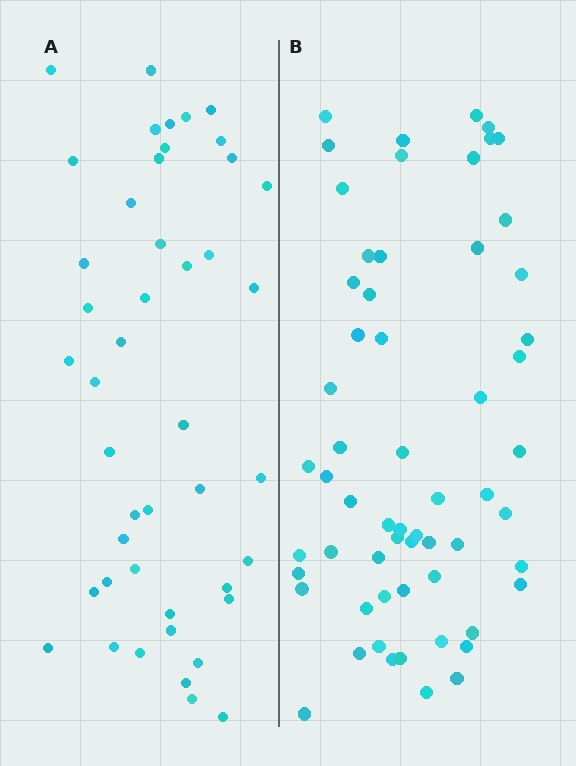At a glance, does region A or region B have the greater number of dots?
Region B (the right region) has more dots.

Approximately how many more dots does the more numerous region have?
Region B has approximately 15 more dots than region A.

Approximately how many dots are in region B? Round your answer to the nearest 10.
About 60 dots.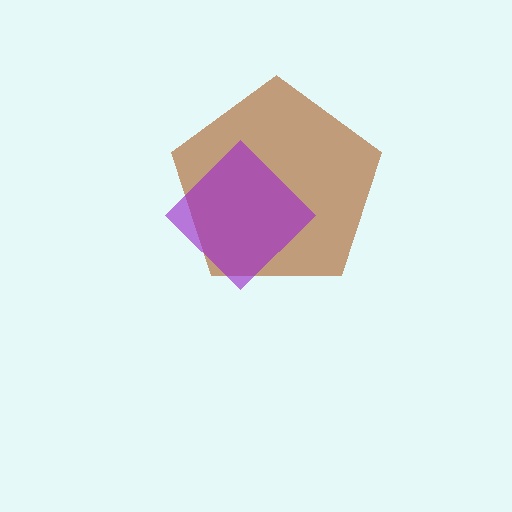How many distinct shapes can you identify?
There are 2 distinct shapes: a brown pentagon, a purple diamond.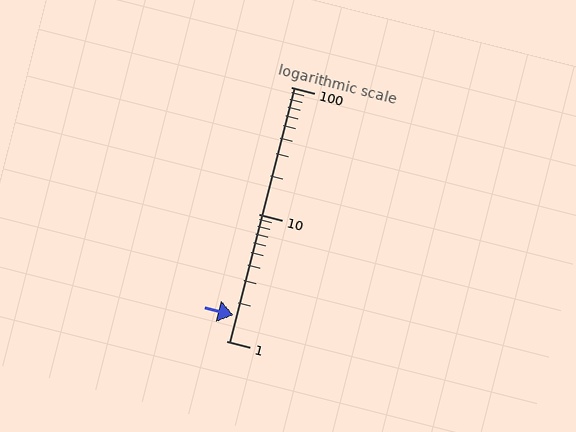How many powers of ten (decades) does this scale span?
The scale spans 2 decades, from 1 to 100.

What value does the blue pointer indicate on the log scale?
The pointer indicates approximately 1.6.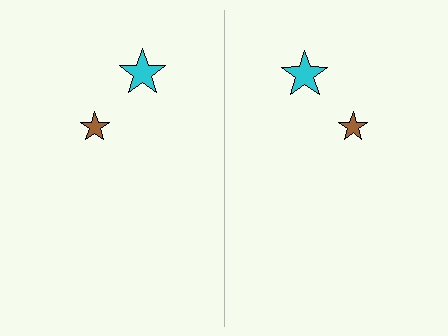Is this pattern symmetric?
Yes, this pattern has bilateral (reflection) symmetry.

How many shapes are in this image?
There are 4 shapes in this image.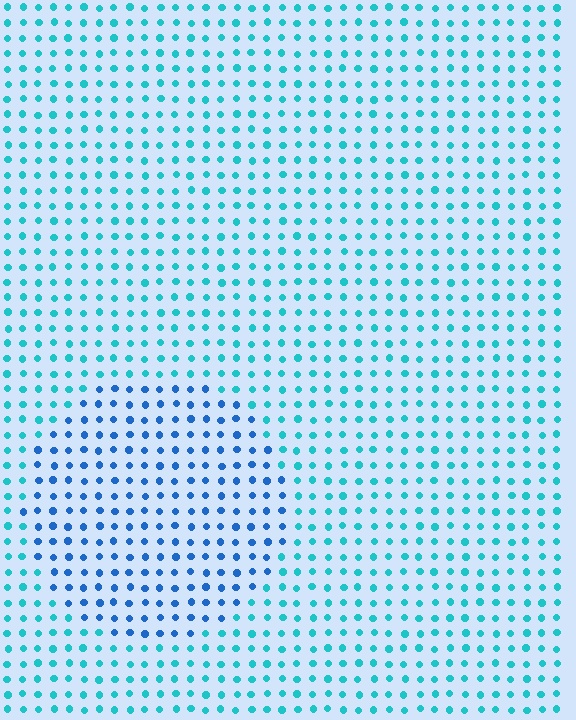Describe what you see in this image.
The image is filled with small cyan elements in a uniform arrangement. A circle-shaped region is visible where the elements are tinted to a slightly different hue, forming a subtle color boundary.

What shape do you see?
I see a circle.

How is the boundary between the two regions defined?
The boundary is defined purely by a slight shift in hue (about 33 degrees). Spacing, size, and orientation are identical on both sides.